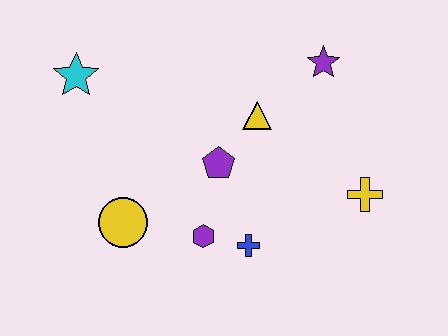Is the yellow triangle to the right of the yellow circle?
Yes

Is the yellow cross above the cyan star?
No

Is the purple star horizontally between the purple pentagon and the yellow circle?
No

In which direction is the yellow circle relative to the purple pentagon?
The yellow circle is to the left of the purple pentagon.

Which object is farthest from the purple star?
The yellow circle is farthest from the purple star.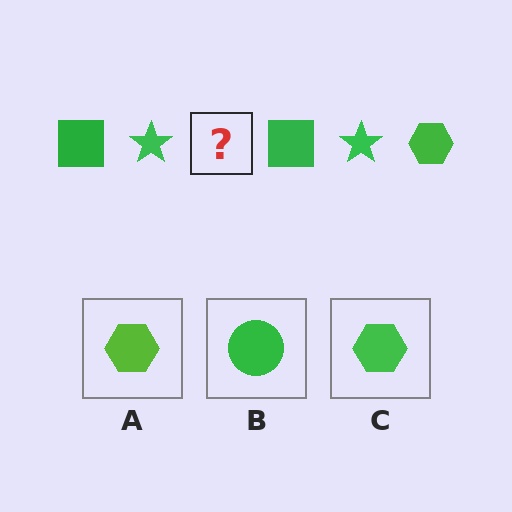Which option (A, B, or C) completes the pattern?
C.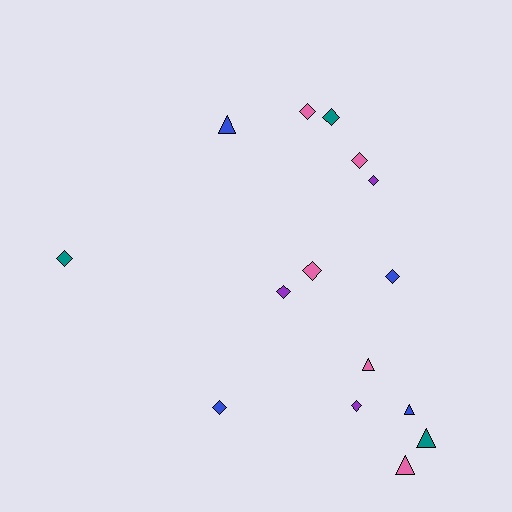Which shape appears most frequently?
Diamond, with 10 objects.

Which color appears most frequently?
Pink, with 5 objects.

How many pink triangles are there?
There are 2 pink triangles.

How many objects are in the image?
There are 15 objects.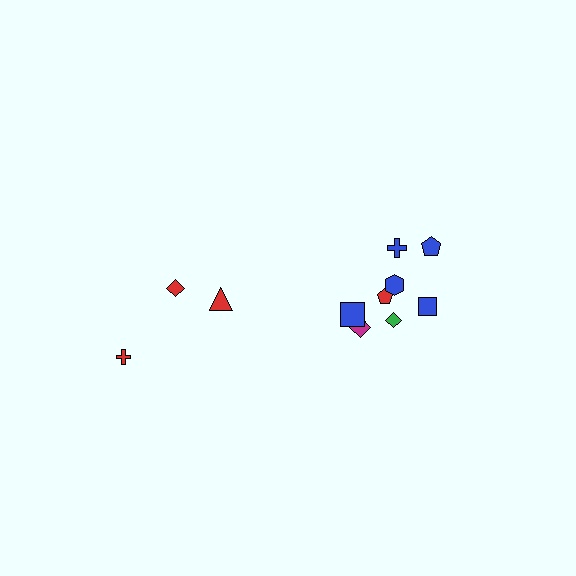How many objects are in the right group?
There are 8 objects.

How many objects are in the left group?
There are 3 objects.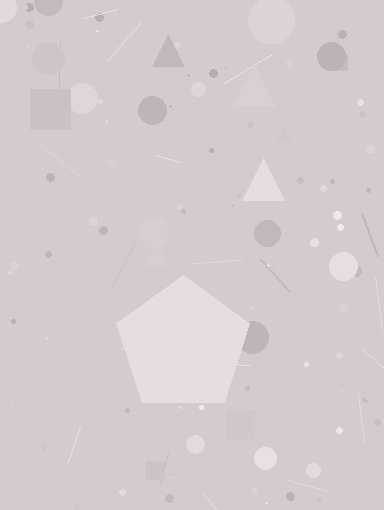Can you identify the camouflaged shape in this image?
The camouflaged shape is a pentagon.